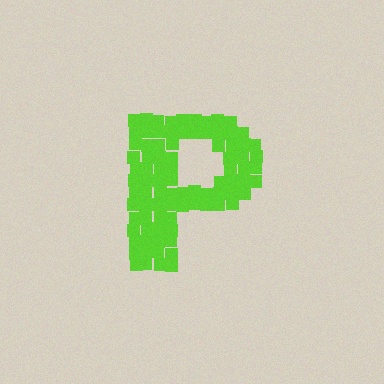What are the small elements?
The small elements are squares.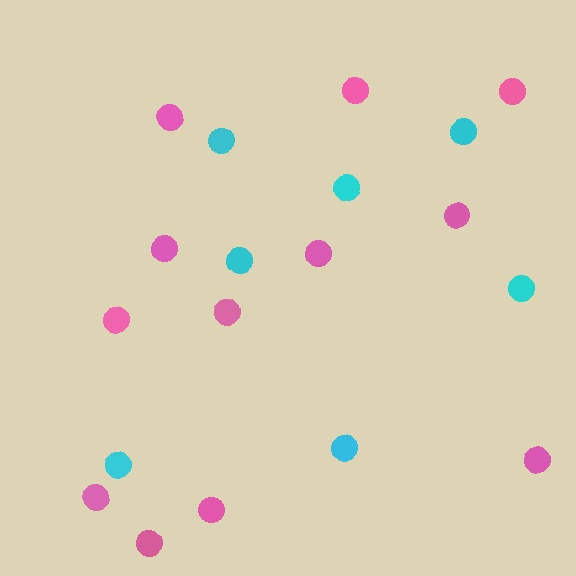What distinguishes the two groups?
There are 2 groups: one group of pink circles (12) and one group of cyan circles (7).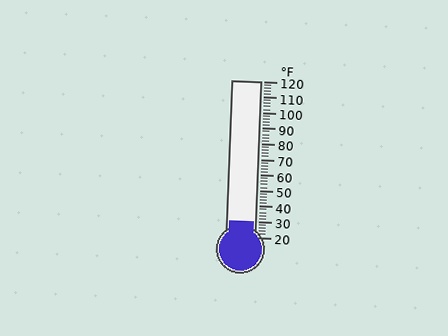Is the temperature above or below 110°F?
The temperature is below 110°F.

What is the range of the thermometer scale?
The thermometer scale ranges from 20°F to 120°F.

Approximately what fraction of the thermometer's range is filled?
The thermometer is filled to approximately 10% of its range.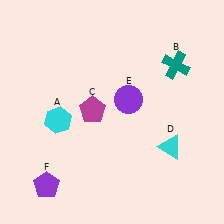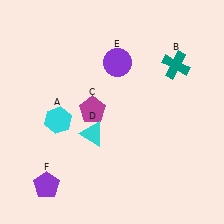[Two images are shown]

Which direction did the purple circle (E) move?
The purple circle (E) moved up.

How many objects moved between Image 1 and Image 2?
2 objects moved between the two images.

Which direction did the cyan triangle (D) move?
The cyan triangle (D) moved left.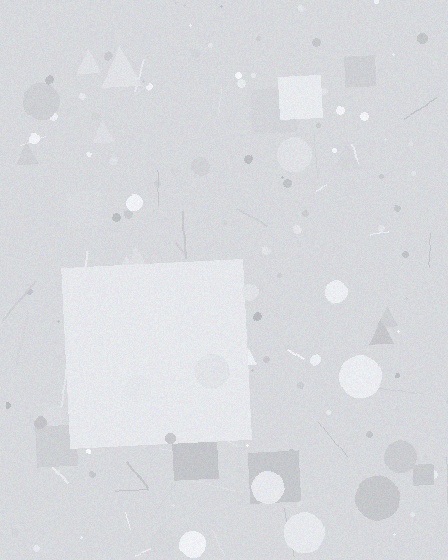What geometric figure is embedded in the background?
A square is embedded in the background.